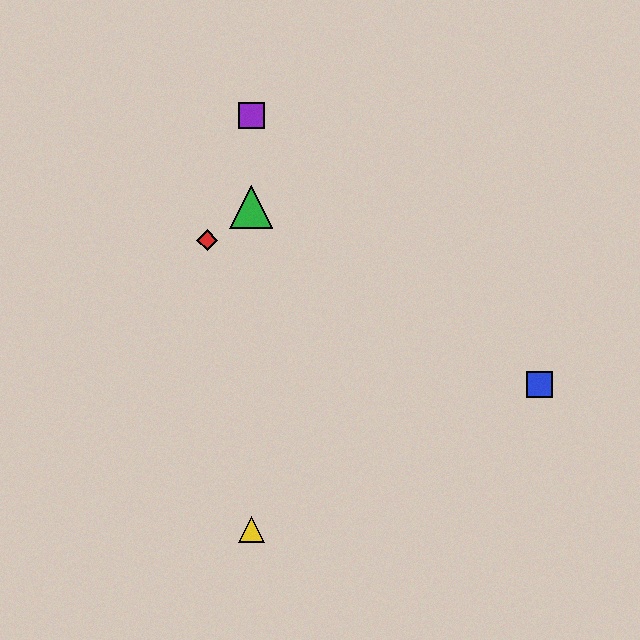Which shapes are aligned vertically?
The green triangle, the yellow triangle, the purple square are aligned vertically.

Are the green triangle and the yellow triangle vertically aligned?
Yes, both are at x≈251.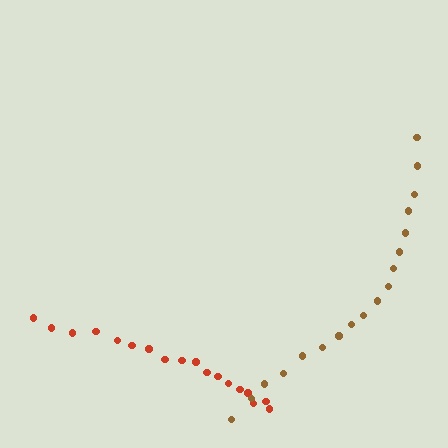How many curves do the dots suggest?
There are 2 distinct paths.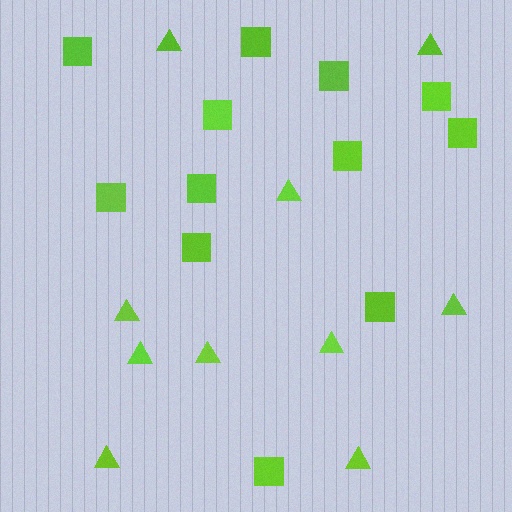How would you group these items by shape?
There are 2 groups: one group of squares (12) and one group of triangles (10).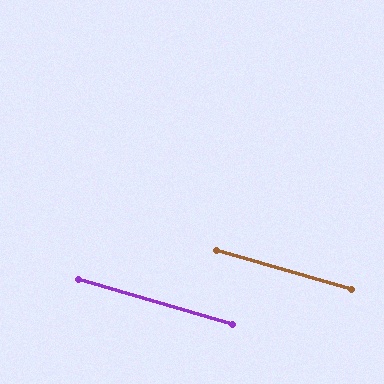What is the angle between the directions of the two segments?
Approximately 0 degrees.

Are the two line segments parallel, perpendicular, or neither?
Parallel — their directions differ by only 0.3°.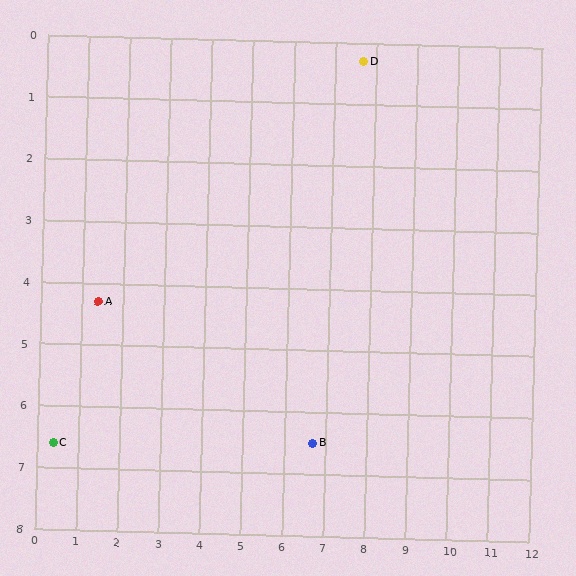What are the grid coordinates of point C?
Point C is at approximately (0.4, 6.6).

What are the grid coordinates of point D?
Point D is at approximately (7.7, 0.3).